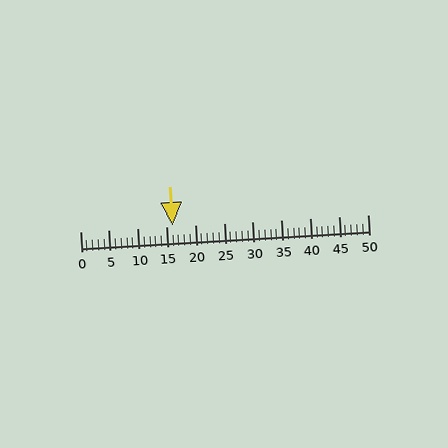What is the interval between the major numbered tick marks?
The major tick marks are spaced 5 units apart.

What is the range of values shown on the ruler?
The ruler shows values from 0 to 50.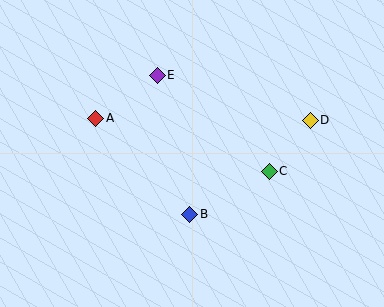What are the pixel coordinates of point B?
Point B is at (190, 214).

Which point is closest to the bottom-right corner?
Point C is closest to the bottom-right corner.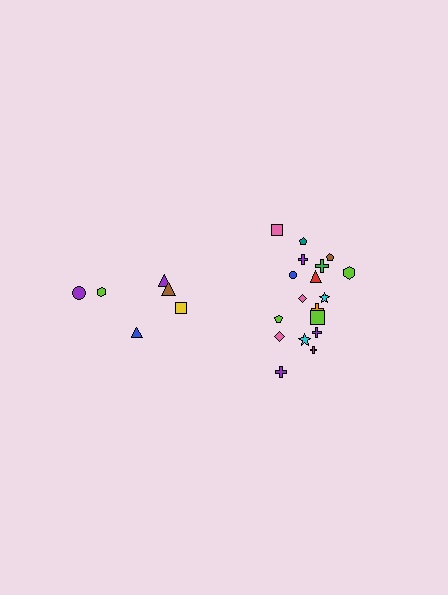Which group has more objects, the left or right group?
The right group.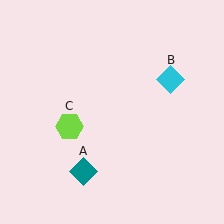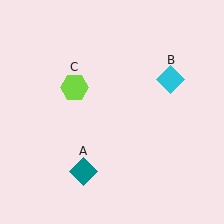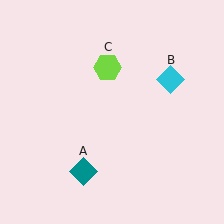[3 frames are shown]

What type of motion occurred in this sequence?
The lime hexagon (object C) rotated clockwise around the center of the scene.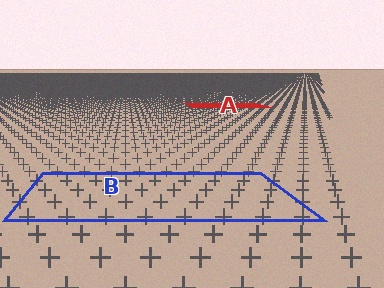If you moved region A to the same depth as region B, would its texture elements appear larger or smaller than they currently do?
They would appear larger. At a closer depth, the same texture elements are projected at a bigger on-screen size.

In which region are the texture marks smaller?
The texture marks are smaller in region A, because it is farther away.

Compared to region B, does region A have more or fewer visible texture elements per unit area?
Region A has more texture elements per unit area — they are packed more densely because it is farther away.